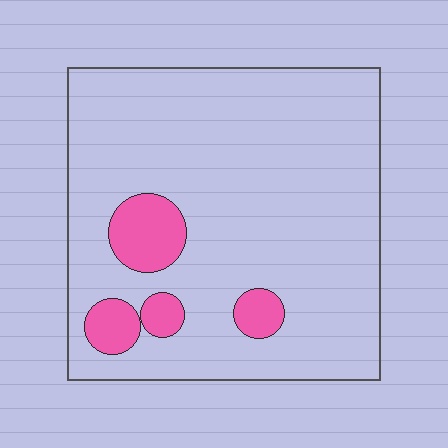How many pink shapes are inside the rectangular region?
4.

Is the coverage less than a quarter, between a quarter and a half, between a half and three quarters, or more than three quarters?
Less than a quarter.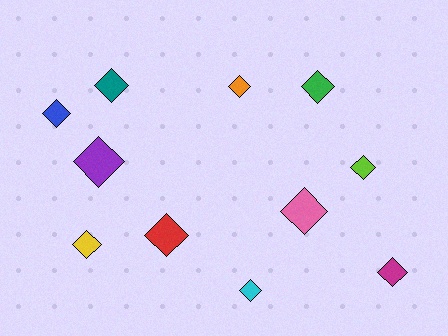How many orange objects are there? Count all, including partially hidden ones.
There is 1 orange object.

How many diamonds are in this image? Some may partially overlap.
There are 11 diamonds.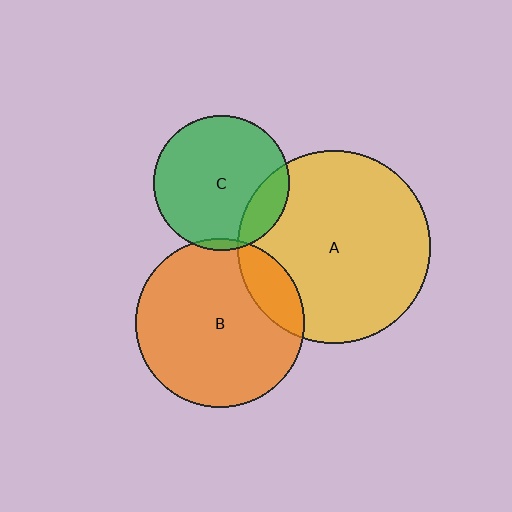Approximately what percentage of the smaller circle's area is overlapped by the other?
Approximately 5%.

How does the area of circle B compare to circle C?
Approximately 1.6 times.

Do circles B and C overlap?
Yes.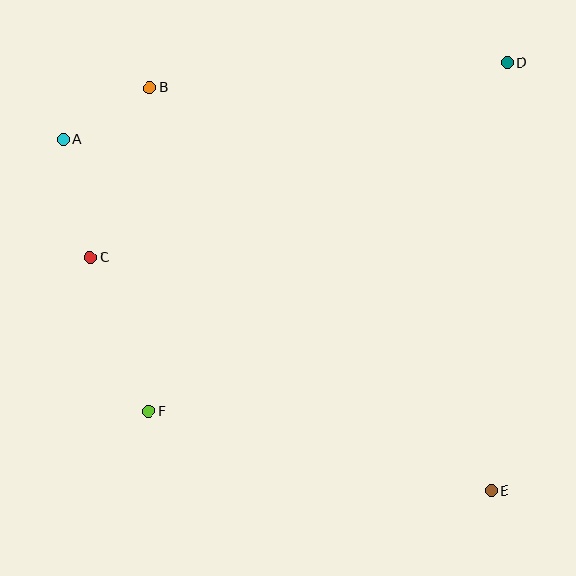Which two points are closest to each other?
Points A and B are closest to each other.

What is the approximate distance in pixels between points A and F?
The distance between A and F is approximately 285 pixels.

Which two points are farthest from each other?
Points A and E are farthest from each other.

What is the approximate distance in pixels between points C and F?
The distance between C and F is approximately 164 pixels.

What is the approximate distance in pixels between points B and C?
The distance between B and C is approximately 180 pixels.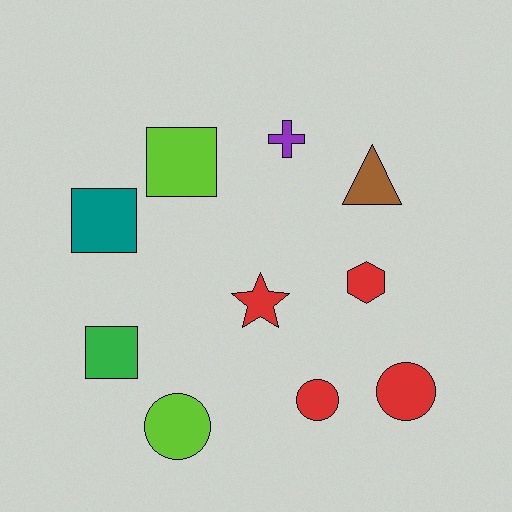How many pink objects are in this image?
There are no pink objects.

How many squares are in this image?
There are 3 squares.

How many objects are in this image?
There are 10 objects.